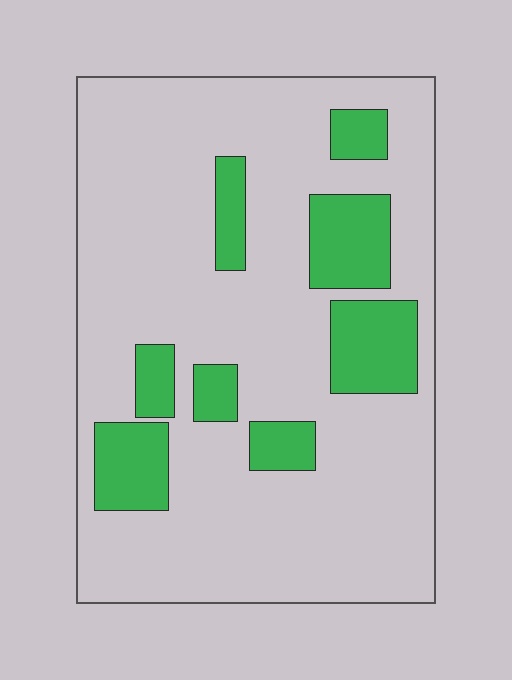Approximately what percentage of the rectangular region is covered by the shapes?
Approximately 20%.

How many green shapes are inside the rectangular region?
8.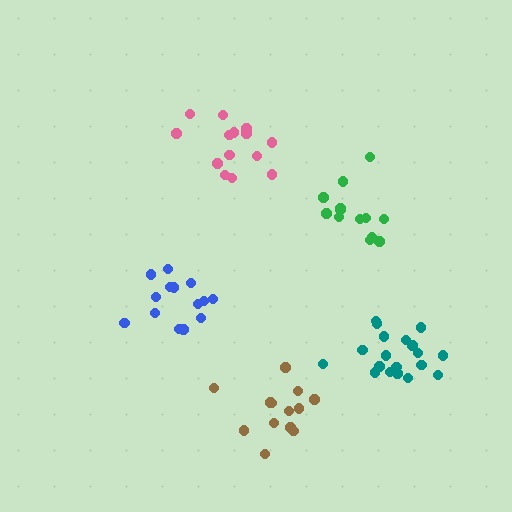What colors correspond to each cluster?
The clusters are colored: blue, green, teal, pink, brown.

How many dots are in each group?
Group 1: 14 dots, Group 2: 13 dots, Group 3: 19 dots, Group 4: 14 dots, Group 5: 13 dots (73 total).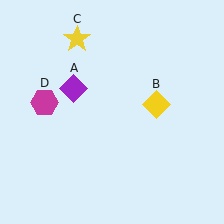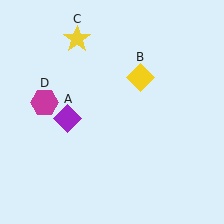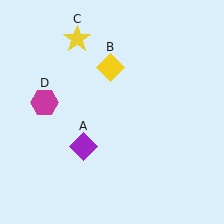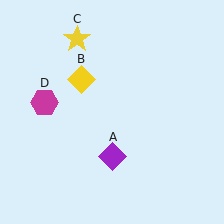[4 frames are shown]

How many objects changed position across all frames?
2 objects changed position: purple diamond (object A), yellow diamond (object B).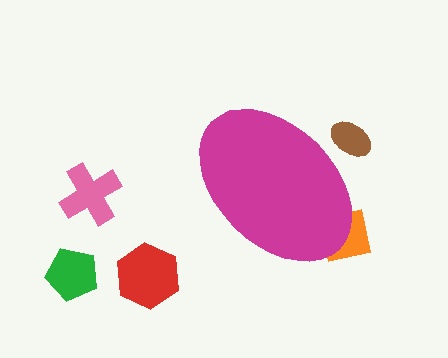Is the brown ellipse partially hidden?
Yes, the brown ellipse is partially hidden behind the magenta ellipse.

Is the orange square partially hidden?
Yes, the orange square is partially hidden behind the magenta ellipse.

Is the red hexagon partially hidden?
No, the red hexagon is fully visible.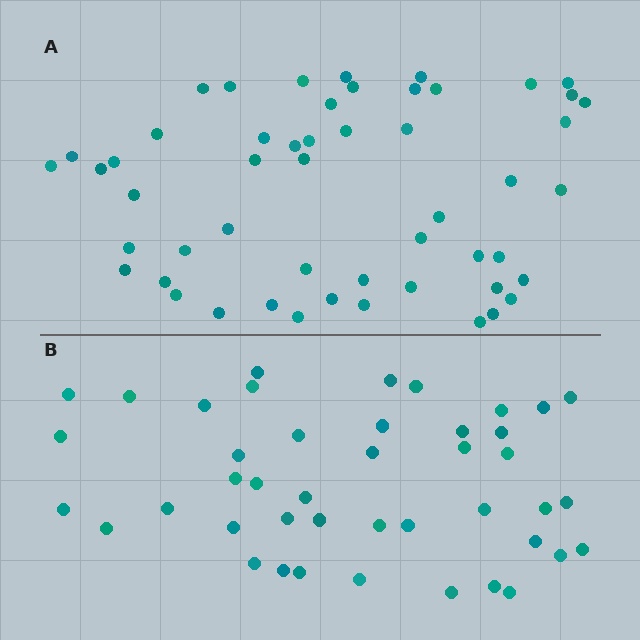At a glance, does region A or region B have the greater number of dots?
Region A (the top region) has more dots.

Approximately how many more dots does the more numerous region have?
Region A has roughly 8 or so more dots than region B.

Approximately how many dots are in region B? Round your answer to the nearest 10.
About 40 dots. (The exact count is 43, which rounds to 40.)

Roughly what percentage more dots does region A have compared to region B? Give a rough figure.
About 20% more.